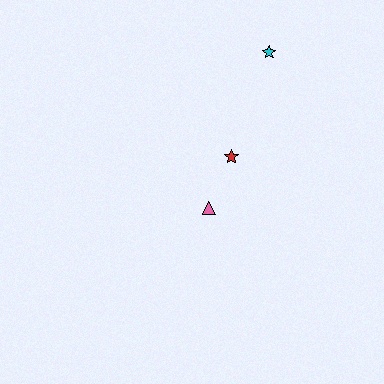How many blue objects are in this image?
There are no blue objects.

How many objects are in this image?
There are 3 objects.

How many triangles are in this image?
There is 1 triangle.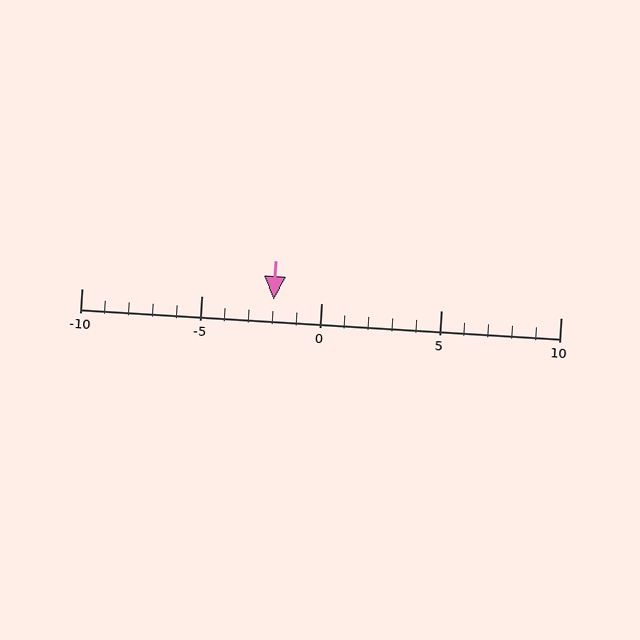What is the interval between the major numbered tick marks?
The major tick marks are spaced 5 units apart.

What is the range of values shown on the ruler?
The ruler shows values from -10 to 10.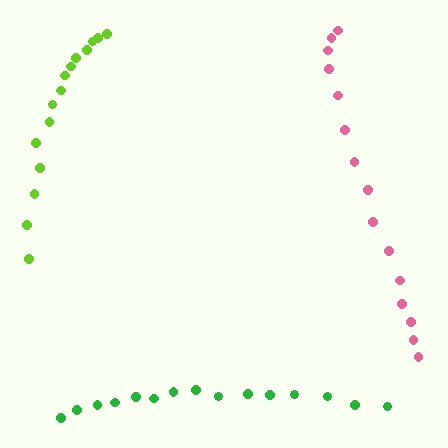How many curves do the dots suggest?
There are 3 distinct paths.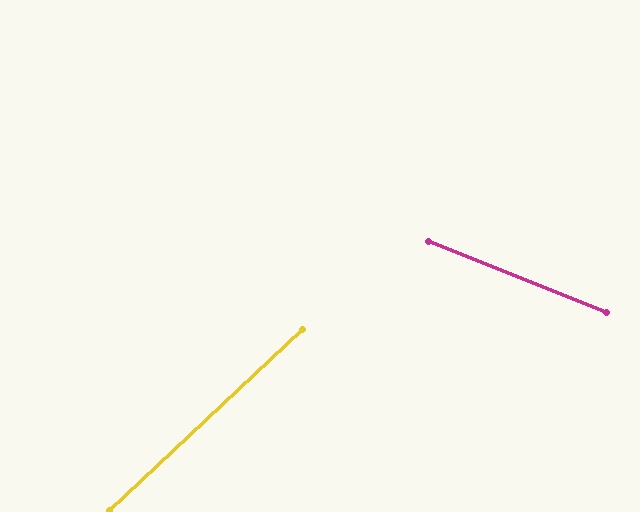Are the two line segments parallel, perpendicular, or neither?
Neither parallel nor perpendicular — they differ by about 65°.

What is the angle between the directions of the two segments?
Approximately 65 degrees.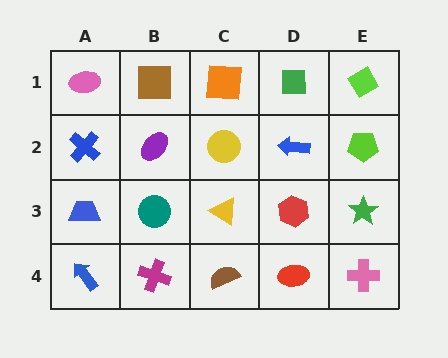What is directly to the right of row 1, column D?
A lime diamond.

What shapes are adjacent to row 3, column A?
A blue cross (row 2, column A), a blue arrow (row 4, column A), a teal circle (row 3, column B).